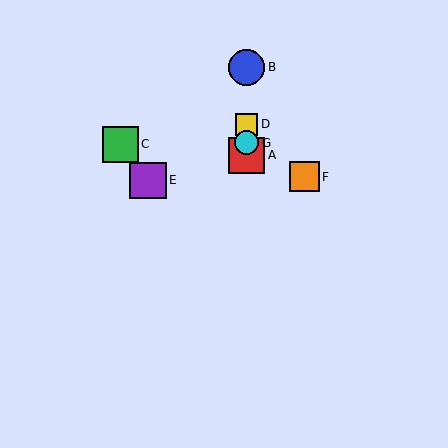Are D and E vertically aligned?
No, D is at x≈247 and E is at x≈148.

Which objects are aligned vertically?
Objects A, B, D, G are aligned vertically.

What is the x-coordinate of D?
Object D is at x≈247.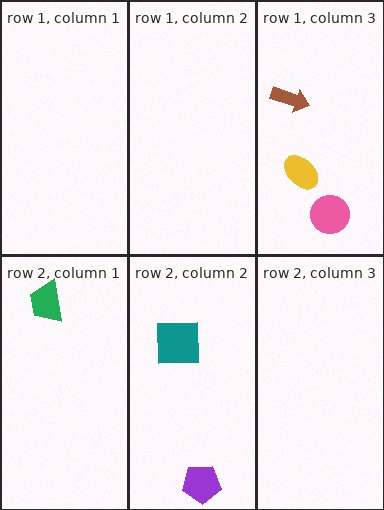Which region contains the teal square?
The row 2, column 2 region.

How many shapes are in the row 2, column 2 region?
2.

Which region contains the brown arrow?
The row 1, column 3 region.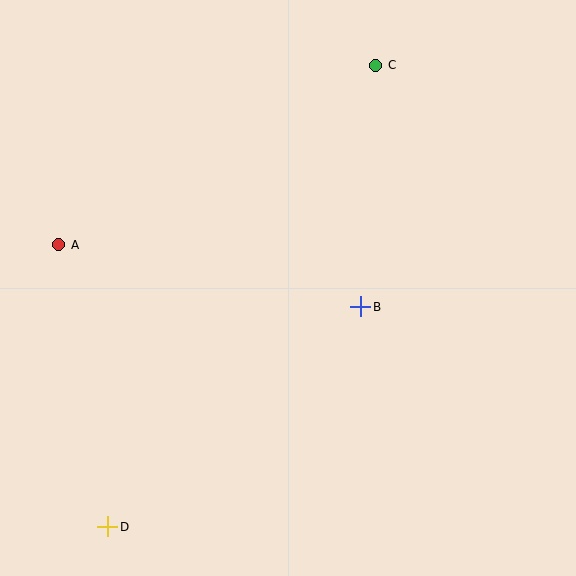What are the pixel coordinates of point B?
Point B is at (361, 307).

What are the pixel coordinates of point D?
Point D is at (108, 527).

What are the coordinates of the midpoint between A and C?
The midpoint between A and C is at (217, 155).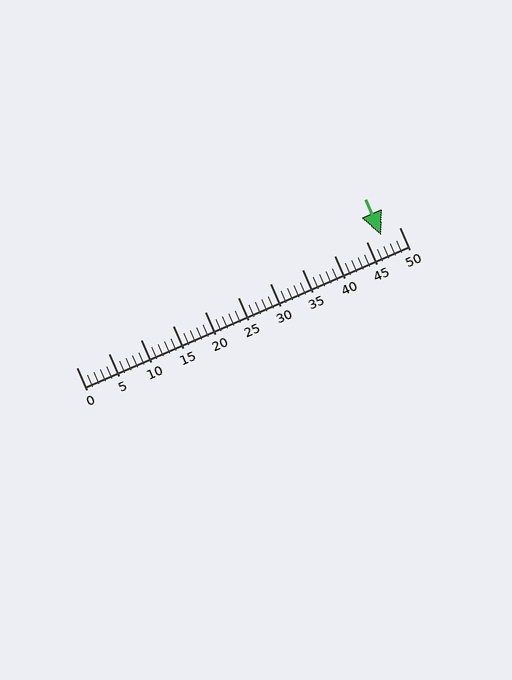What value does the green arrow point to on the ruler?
The green arrow points to approximately 47.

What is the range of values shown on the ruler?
The ruler shows values from 0 to 50.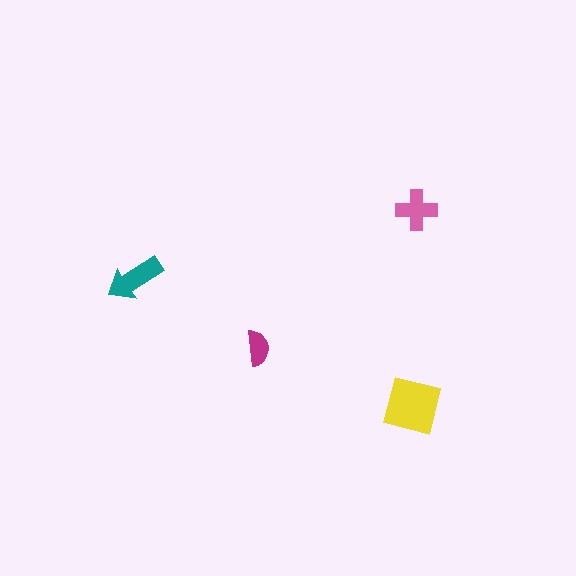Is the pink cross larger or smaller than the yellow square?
Smaller.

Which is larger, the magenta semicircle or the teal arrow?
The teal arrow.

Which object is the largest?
The yellow square.